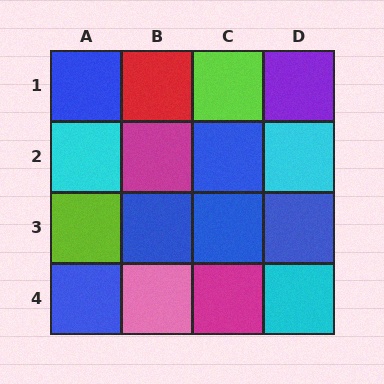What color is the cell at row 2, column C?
Blue.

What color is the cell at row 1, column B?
Red.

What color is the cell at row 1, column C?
Lime.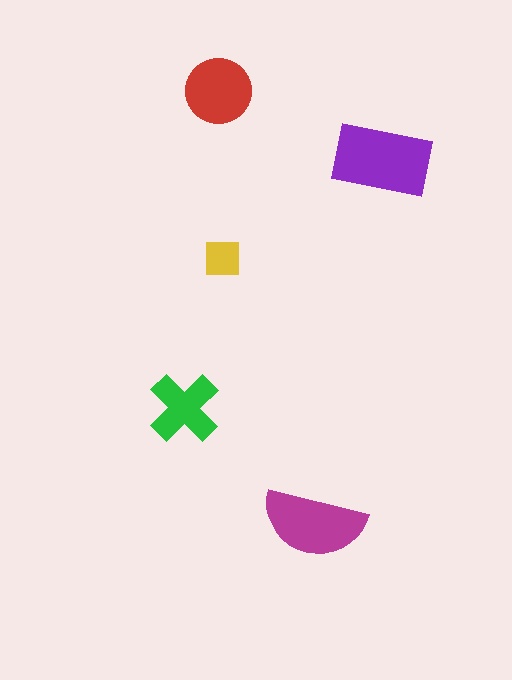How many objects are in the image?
There are 5 objects in the image.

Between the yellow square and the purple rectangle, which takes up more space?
The purple rectangle.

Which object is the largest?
The purple rectangle.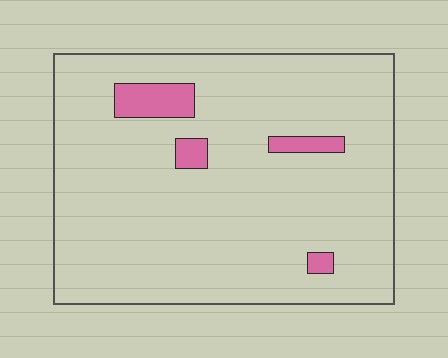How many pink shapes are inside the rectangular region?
4.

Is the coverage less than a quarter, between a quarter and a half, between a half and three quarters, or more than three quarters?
Less than a quarter.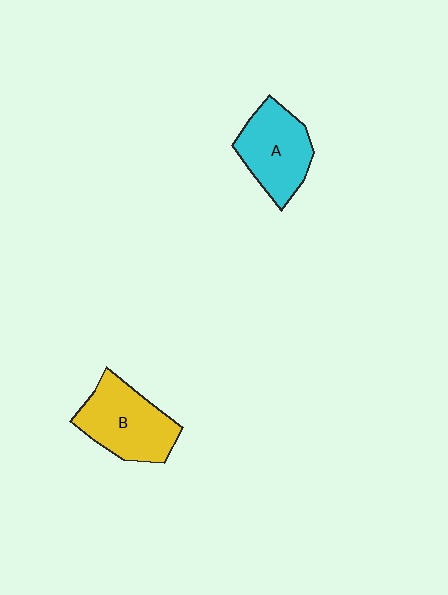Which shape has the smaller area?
Shape A (cyan).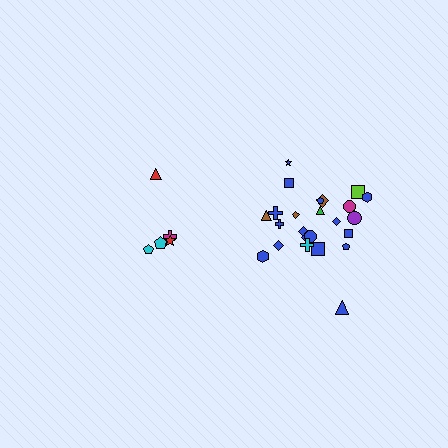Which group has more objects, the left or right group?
The right group.